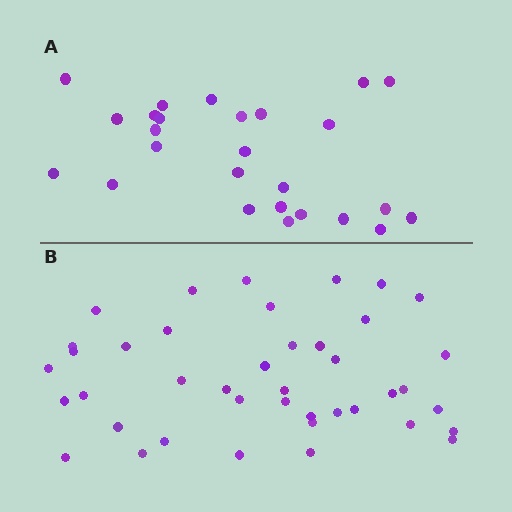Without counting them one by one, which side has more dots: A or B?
Region B (the bottom region) has more dots.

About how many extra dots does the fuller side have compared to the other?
Region B has approximately 15 more dots than region A.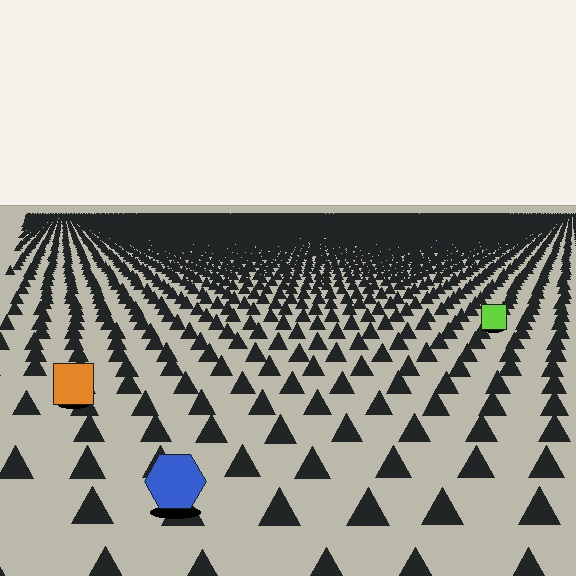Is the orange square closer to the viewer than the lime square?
Yes. The orange square is closer — you can tell from the texture gradient: the ground texture is coarser near it.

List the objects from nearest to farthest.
From nearest to farthest: the blue hexagon, the orange square, the lime square.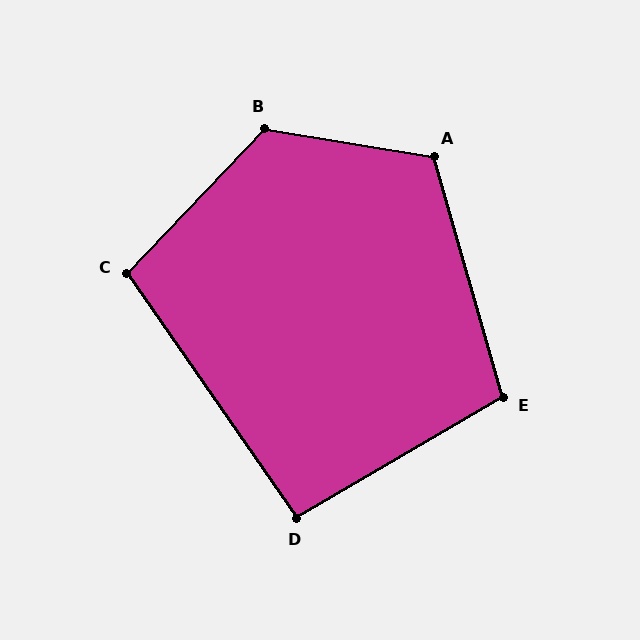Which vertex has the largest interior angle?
B, at approximately 124 degrees.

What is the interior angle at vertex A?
Approximately 115 degrees (obtuse).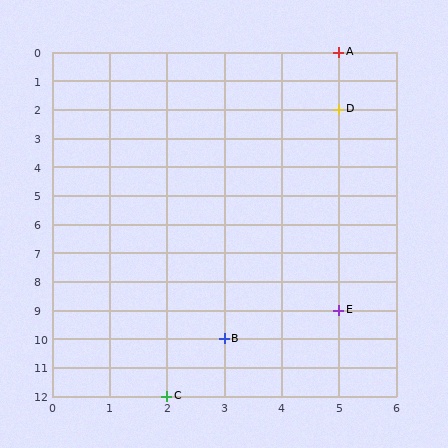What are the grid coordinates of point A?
Point A is at grid coordinates (5, 0).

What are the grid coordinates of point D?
Point D is at grid coordinates (5, 2).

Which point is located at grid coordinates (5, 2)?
Point D is at (5, 2).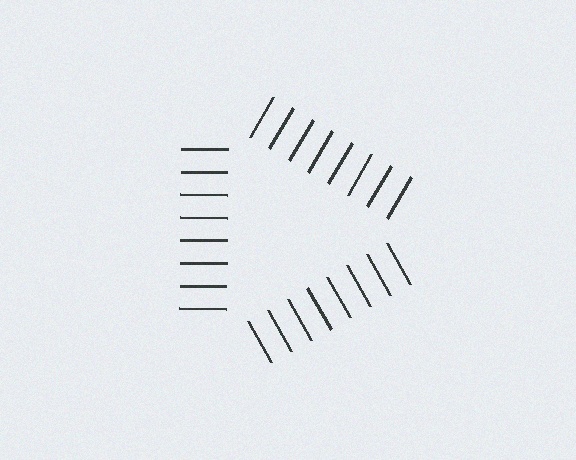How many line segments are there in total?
24 — 8 along each of the 3 edges.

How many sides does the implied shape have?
3 sides — the line-ends trace a triangle.